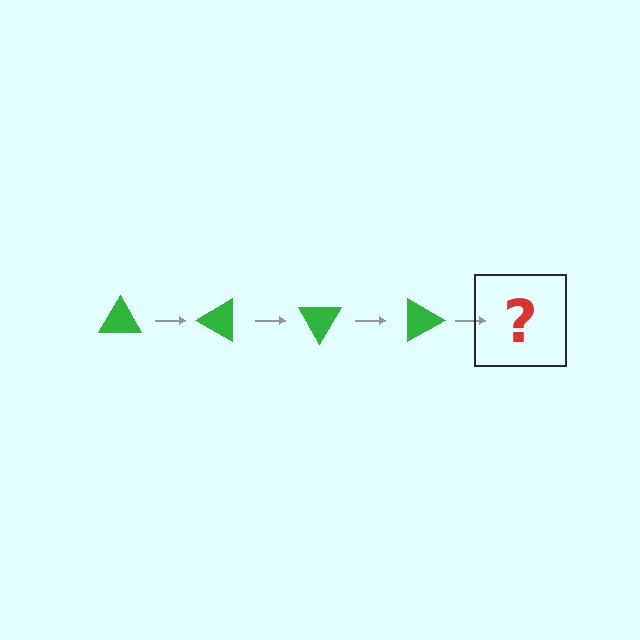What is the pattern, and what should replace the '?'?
The pattern is that the triangle rotates 30 degrees each step. The '?' should be a green triangle rotated 120 degrees.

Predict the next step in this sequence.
The next step is a green triangle rotated 120 degrees.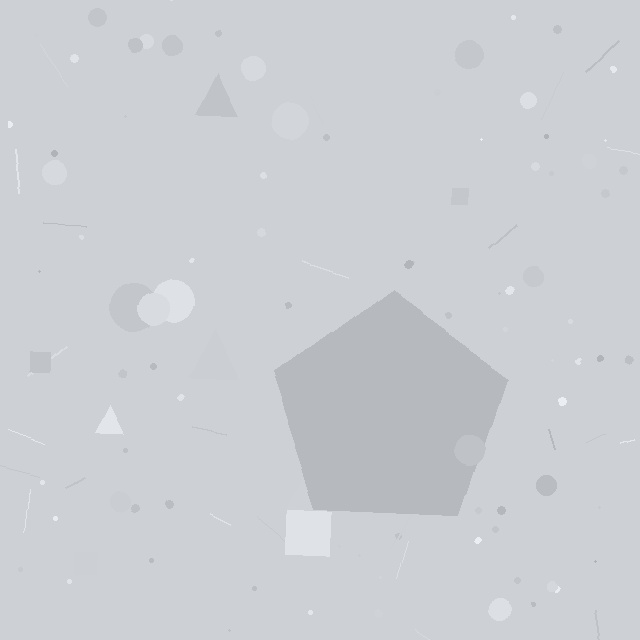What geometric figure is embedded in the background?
A pentagon is embedded in the background.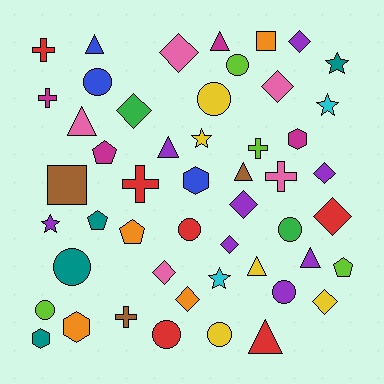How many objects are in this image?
There are 50 objects.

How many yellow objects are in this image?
There are 5 yellow objects.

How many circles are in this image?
There are 10 circles.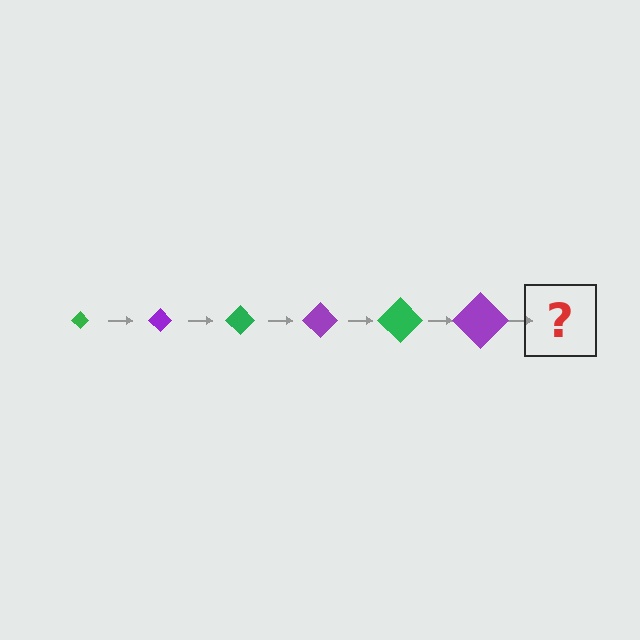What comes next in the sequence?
The next element should be a green diamond, larger than the previous one.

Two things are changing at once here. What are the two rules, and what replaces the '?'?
The two rules are that the diamond grows larger each step and the color cycles through green and purple. The '?' should be a green diamond, larger than the previous one.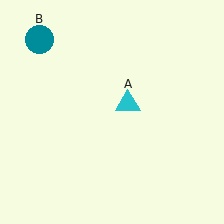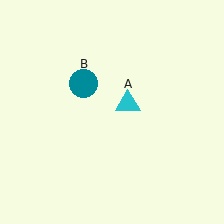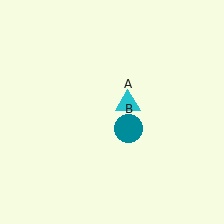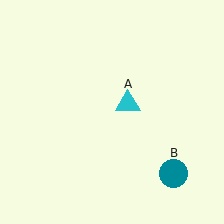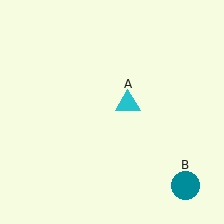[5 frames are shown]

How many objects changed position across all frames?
1 object changed position: teal circle (object B).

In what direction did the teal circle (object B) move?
The teal circle (object B) moved down and to the right.